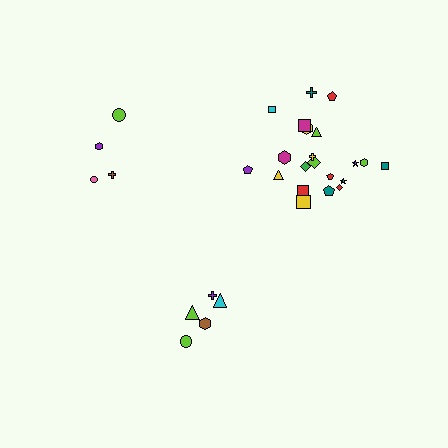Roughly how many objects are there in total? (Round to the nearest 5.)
Roughly 30 objects in total.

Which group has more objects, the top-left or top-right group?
The top-right group.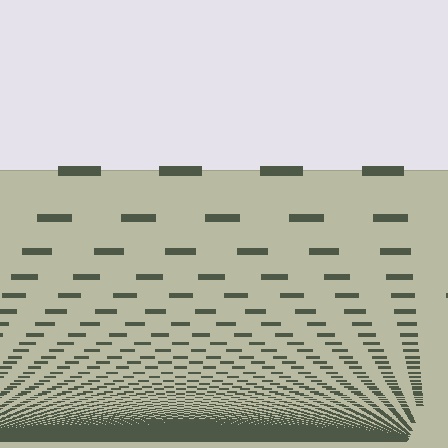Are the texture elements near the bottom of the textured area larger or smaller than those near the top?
Smaller. The gradient is inverted — elements near the bottom are smaller and denser.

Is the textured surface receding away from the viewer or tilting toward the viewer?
The surface appears to tilt toward the viewer. Texture elements get larger and sparser toward the top.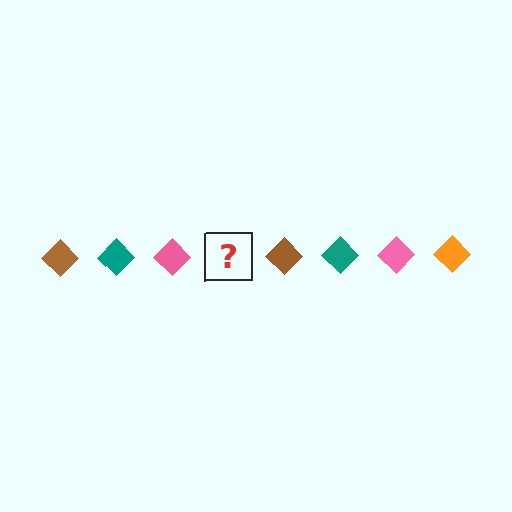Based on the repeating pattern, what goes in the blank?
The blank should be an orange diamond.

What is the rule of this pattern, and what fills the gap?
The rule is that the pattern cycles through brown, teal, pink, orange diamonds. The gap should be filled with an orange diamond.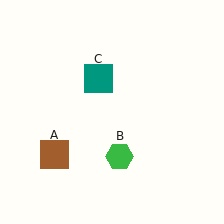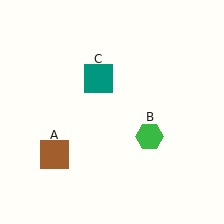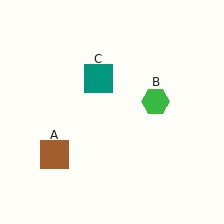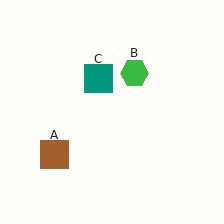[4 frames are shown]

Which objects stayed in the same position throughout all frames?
Brown square (object A) and teal square (object C) remained stationary.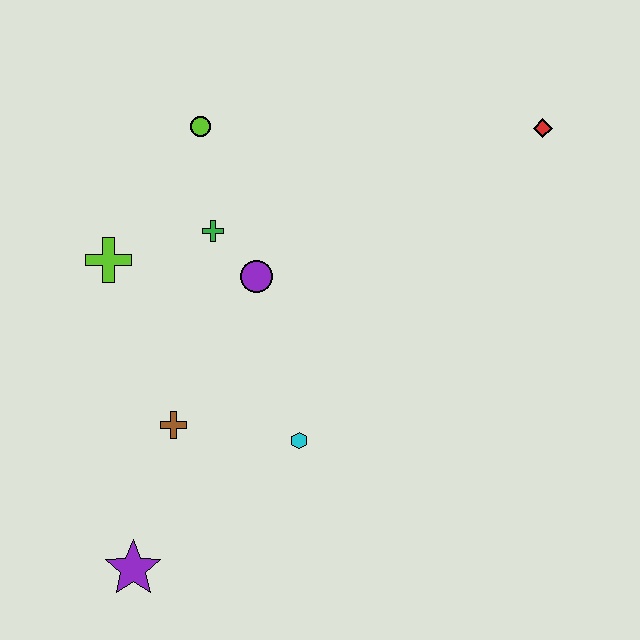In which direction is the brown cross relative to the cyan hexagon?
The brown cross is to the left of the cyan hexagon.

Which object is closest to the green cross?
The purple circle is closest to the green cross.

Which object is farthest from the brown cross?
The red diamond is farthest from the brown cross.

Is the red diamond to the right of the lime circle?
Yes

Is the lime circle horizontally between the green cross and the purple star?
Yes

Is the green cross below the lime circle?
Yes